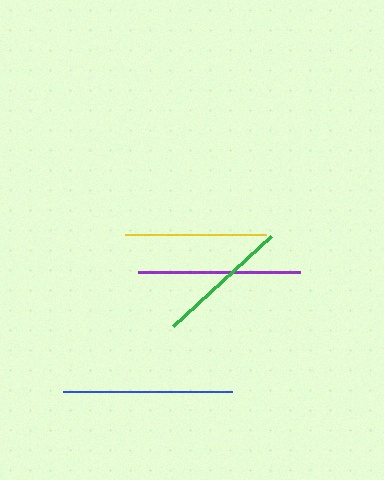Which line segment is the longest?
The blue line is the longest at approximately 170 pixels.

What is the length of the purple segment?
The purple segment is approximately 161 pixels long.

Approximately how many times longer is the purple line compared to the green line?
The purple line is approximately 1.2 times the length of the green line.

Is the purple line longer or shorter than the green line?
The purple line is longer than the green line.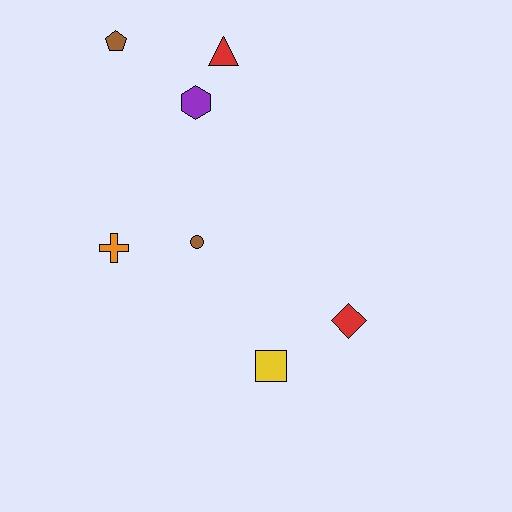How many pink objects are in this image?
There are no pink objects.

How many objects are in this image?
There are 7 objects.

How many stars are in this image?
There are no stars.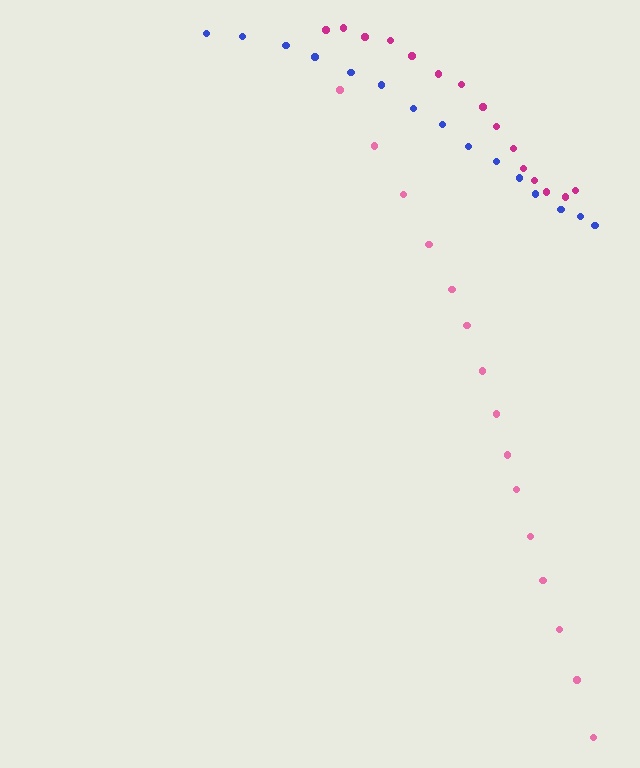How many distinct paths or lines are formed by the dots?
There are 3 distinct paths.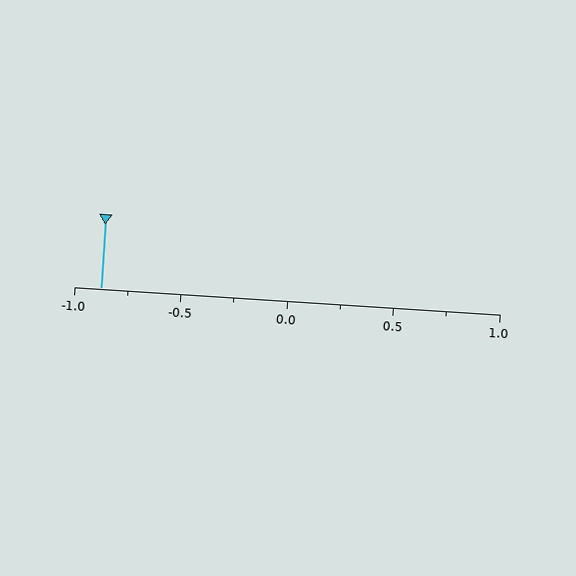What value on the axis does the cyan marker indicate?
The marker indicates approximately -0.88.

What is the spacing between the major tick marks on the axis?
The major ticks are spaced 0.5 apart.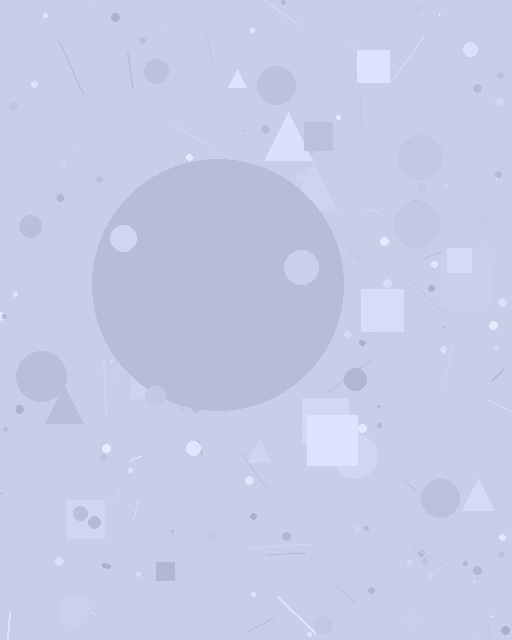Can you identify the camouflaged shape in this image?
The camouflaged shape is a circle.